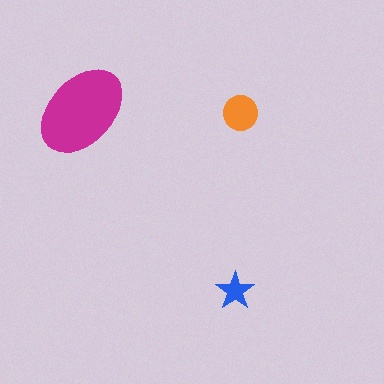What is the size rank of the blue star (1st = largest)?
3rd.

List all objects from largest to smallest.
The magenta ellipse, the orange circle, the blue star.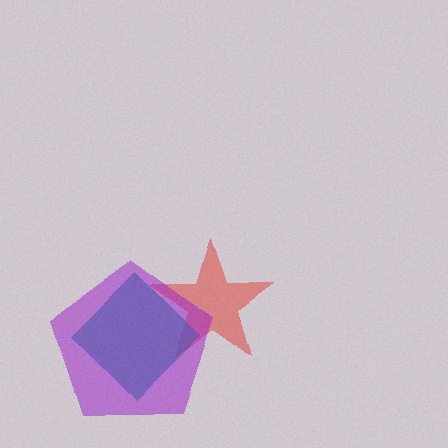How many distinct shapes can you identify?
There are 3 distinct shapes: a red star, a teal diamond, a purple pentagon.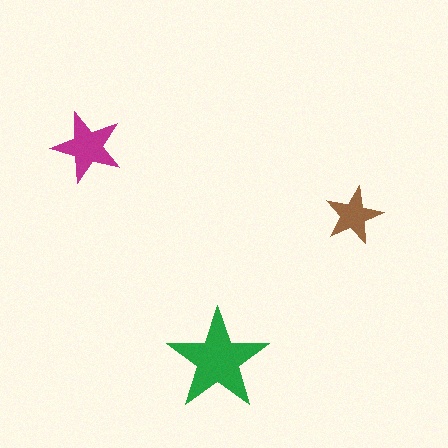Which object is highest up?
The magenta star is topmost.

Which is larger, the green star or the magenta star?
The green one.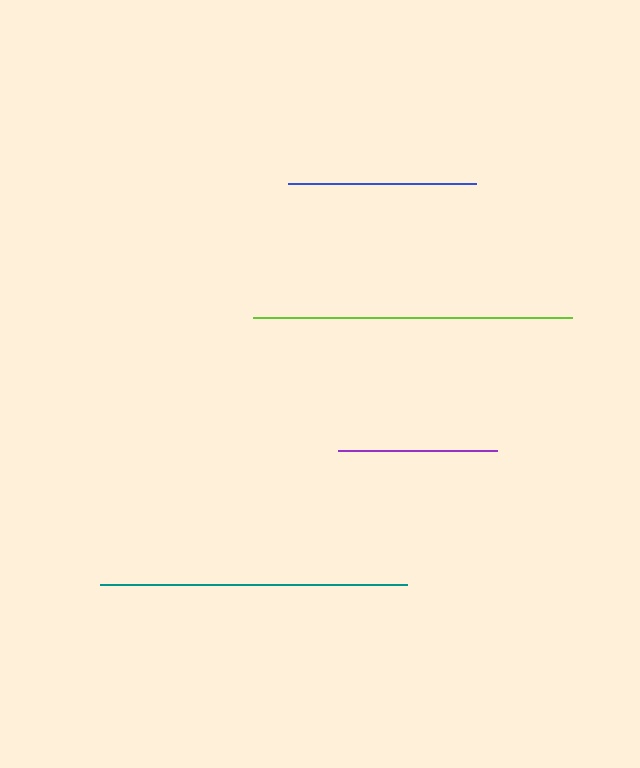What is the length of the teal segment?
The teal segment is approximately 307 pixels long.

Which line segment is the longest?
The lime line is the longest at approximately 319 pixels.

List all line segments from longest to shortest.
From longest to shortest: lime, teal, blue, purple.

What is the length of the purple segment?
The purple segment is approximately 159 pixels long.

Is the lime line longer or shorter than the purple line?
The lime line is longer than the purple line.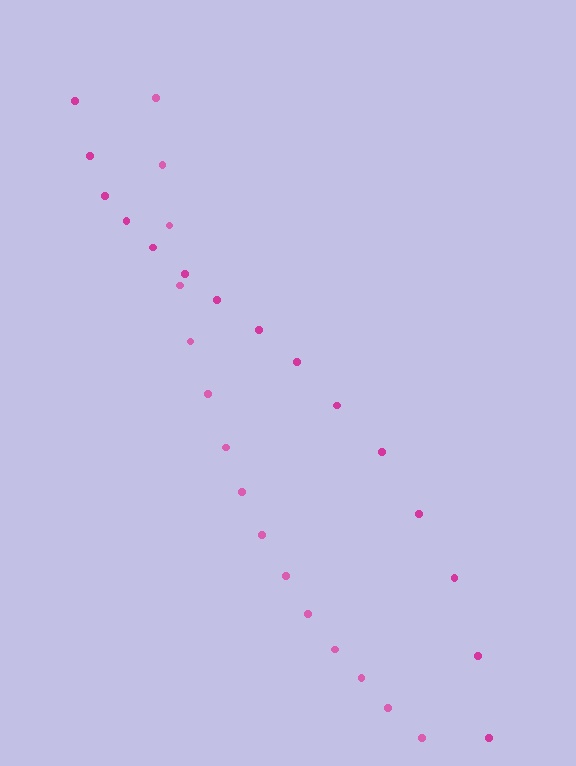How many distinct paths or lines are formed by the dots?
There are 2 distinct paths.